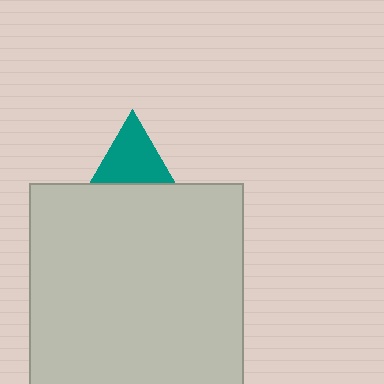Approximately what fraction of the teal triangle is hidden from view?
Roughly 57% of the teal triangle is hidden behind the light gray square.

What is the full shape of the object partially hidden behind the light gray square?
The partially hidden object is a teal triangle.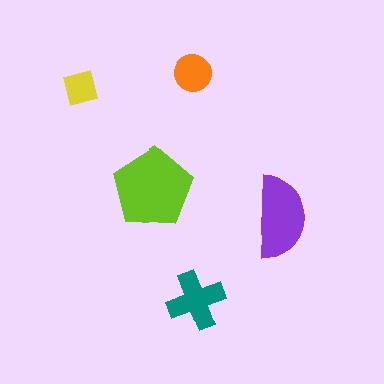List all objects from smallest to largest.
The yellow square, the orange circle, the teal cross, the purple semicircle, the lime pentagon.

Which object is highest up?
The orange circle is topmost.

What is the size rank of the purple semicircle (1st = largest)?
2nd.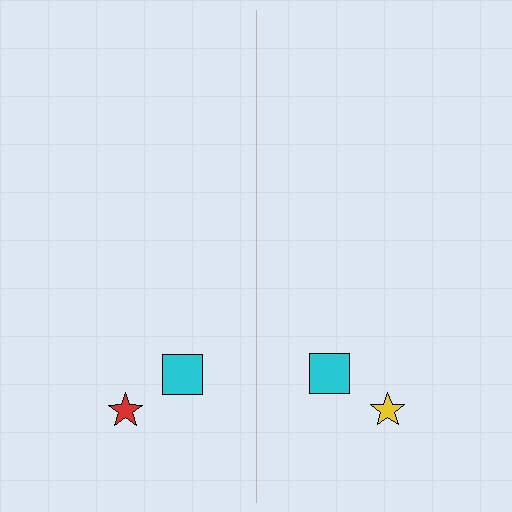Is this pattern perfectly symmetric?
No, the pattern is not perfectly symmetric. The yellow star on the right side breaks the symmetry — its mirror counterpart is red.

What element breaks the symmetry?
The yellow star on the right side breaks the symmetry — its mirror counterpart is red.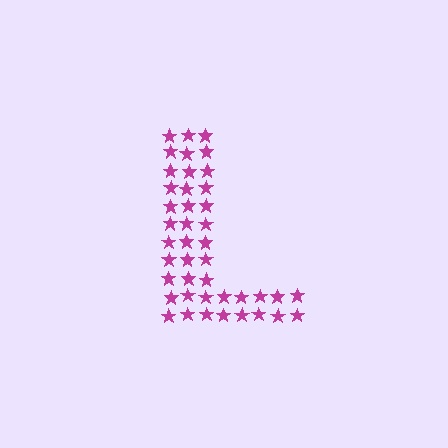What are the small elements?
The small elements are stars.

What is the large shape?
The large shape is the letter L.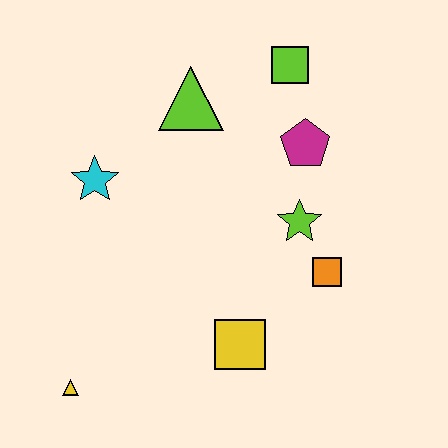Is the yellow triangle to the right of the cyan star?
No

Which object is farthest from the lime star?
The yellow triangle is farthest from the lime star.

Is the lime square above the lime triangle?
Yes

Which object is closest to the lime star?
The orange square is closest to the lime star.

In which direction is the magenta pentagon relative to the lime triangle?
The magenta pentagon is to the right of the lime triangle.